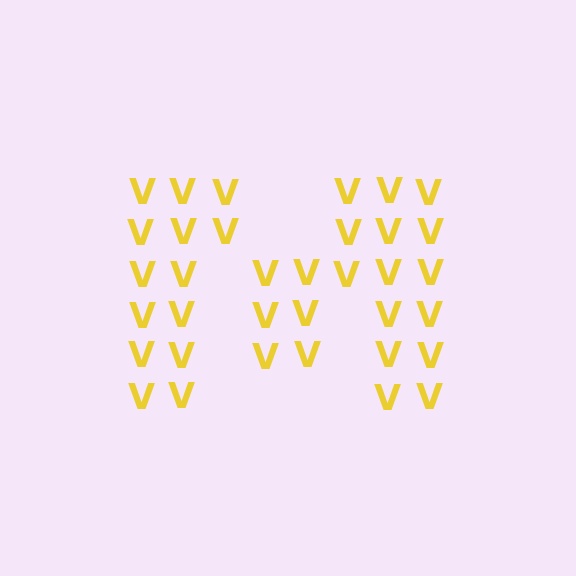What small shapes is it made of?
It is made of small letter V's.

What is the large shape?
The large shape is the letter M.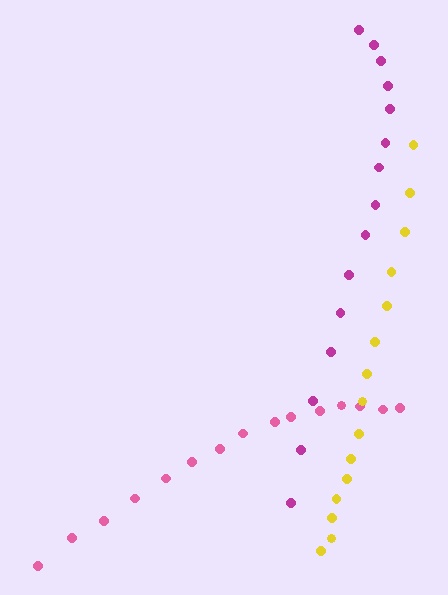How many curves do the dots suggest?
There are 3 distinct paths.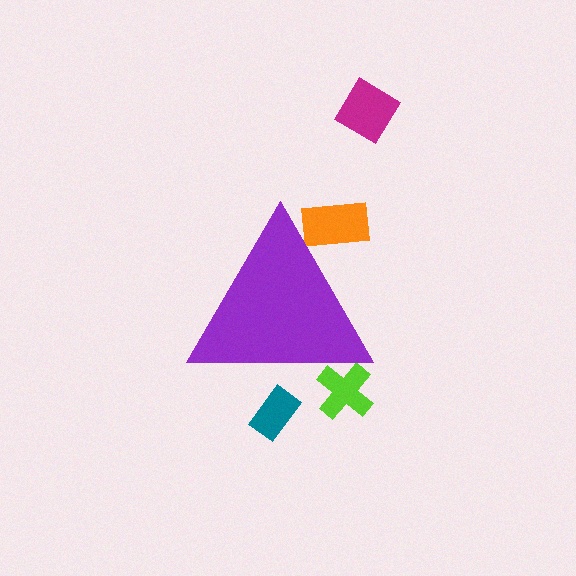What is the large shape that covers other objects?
A purple triangle.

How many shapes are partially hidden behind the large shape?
3 shapes are partially hidden.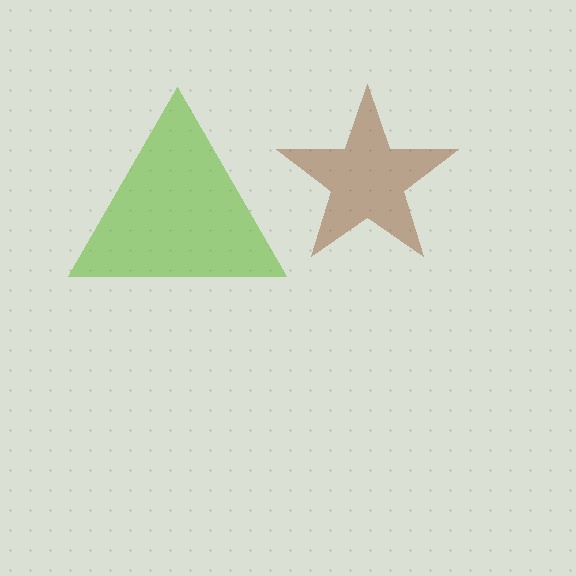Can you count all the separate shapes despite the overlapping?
Yes, there are 2 separate shapes.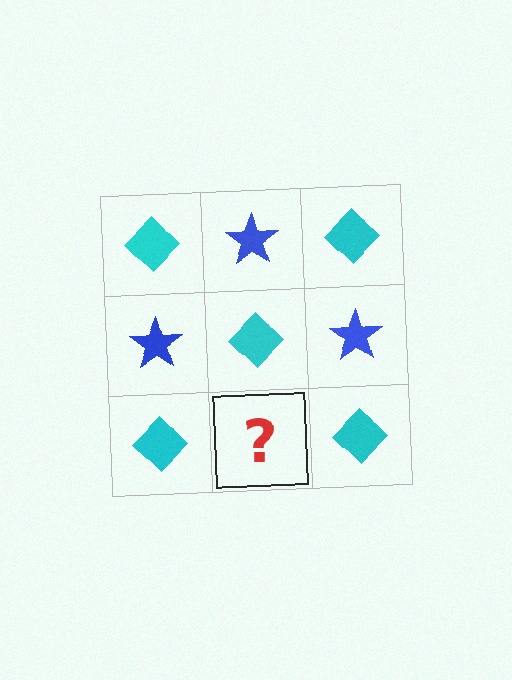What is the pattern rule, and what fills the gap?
The rule is that it alternates cyan diamond and blue star in a checkerboard pattern. The gap should be filled with a blue star.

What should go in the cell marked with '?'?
The missing cell should contain a blue star.